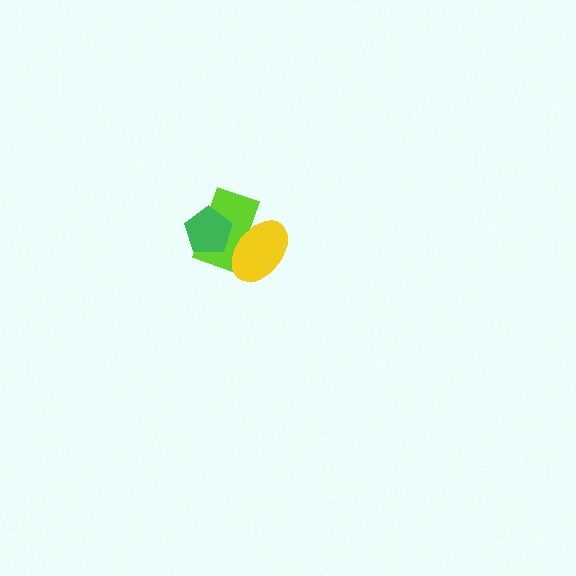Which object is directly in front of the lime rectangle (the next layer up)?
The green pentagon is directly in front of the lime rectangle.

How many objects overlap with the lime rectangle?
2 objects overlap with the lime rectangle.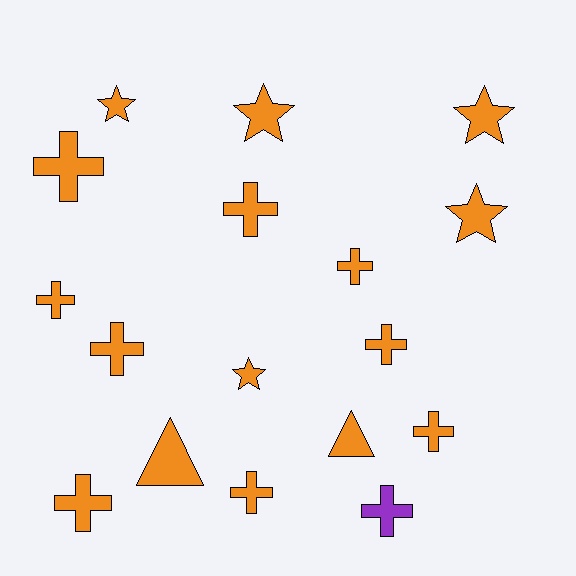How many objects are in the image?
There are 17 objects.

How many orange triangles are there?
There are 2 orange triangles.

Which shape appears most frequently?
Cross, with 10 objects.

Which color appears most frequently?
Orange, with 16 objects.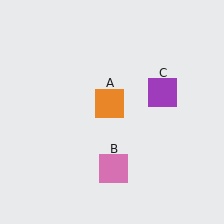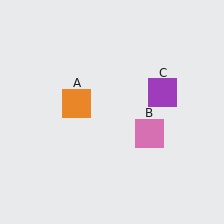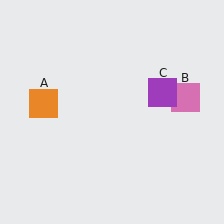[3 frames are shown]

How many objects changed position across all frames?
2 objects changed position: orange square (object A), pink square (object B).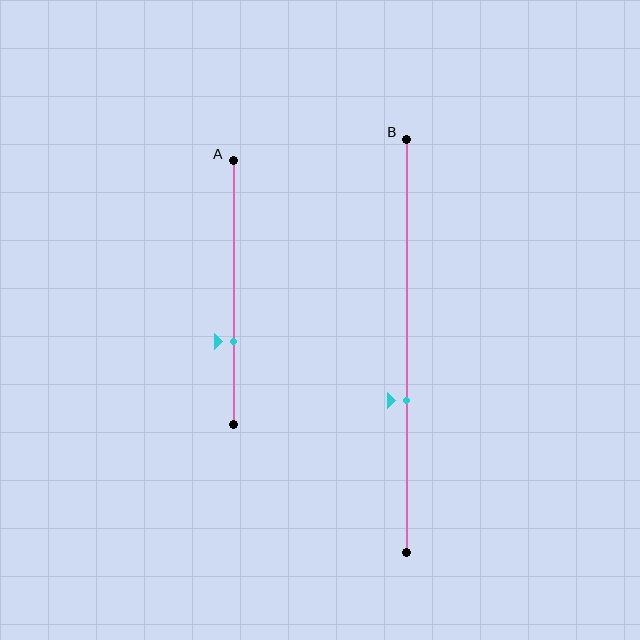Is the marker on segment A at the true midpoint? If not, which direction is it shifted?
No, the marker on segment A is shifted downward by about 18% of the segment length.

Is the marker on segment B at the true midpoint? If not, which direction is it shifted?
No, the marker on segment B is shifted downward by about 13% of the segment length.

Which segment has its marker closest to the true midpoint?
Segment B has its marker closest to the true midpoint.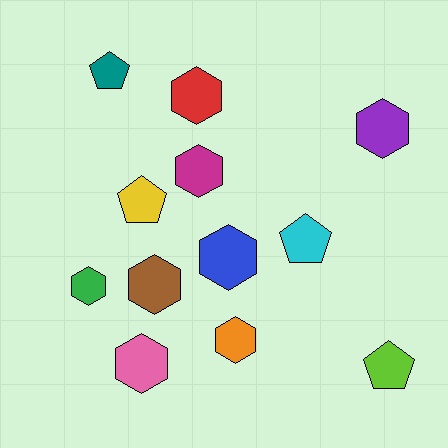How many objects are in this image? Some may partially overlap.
There are 12 objects.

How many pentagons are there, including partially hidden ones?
There are 4 pentagons.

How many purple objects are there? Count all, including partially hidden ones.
There is 1 purple object.